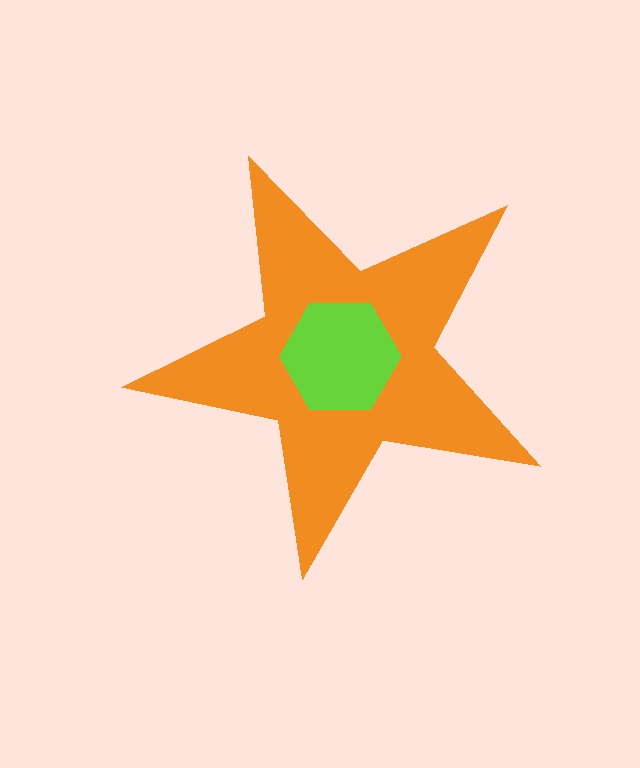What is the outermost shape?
The orange star.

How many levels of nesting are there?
2.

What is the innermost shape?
The lime hexagon.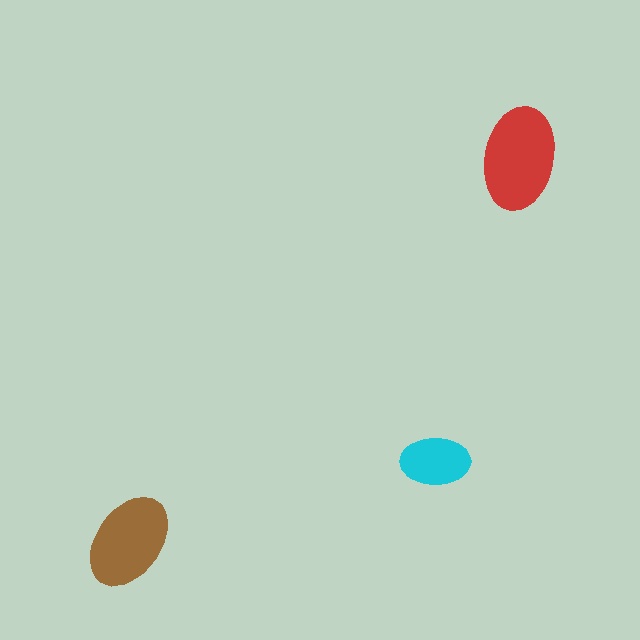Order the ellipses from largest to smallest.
the red one, the brown one, the cyan one.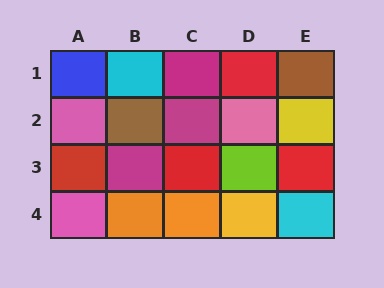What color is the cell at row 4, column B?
Orange.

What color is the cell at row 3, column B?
Magenta.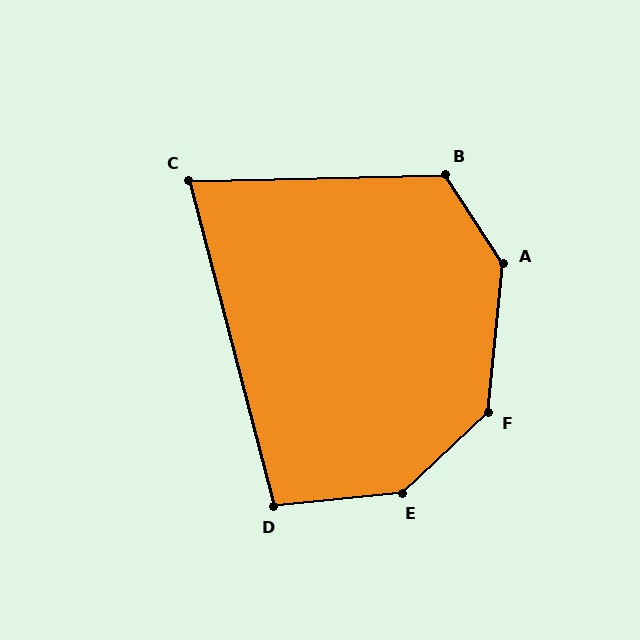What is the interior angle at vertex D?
Approximately 99 degrees (obtuse).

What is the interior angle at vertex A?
Approximately 141 degrees (obtuse).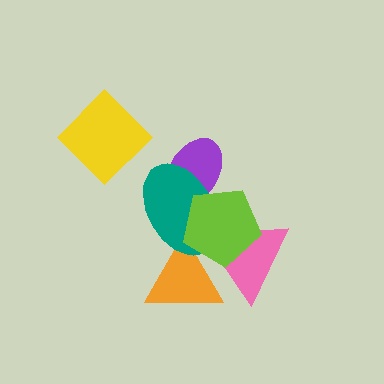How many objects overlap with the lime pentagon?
4 objects overlap with the lime pentagon.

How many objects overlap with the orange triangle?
3 objects overlap with the orange triangle.